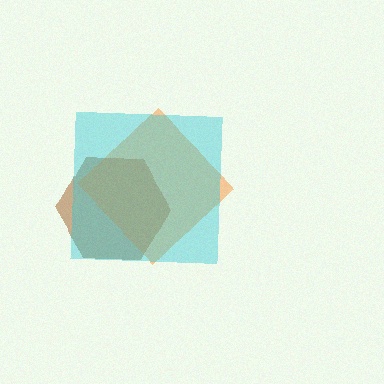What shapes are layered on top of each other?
The layered shapes are: a brown hexagon, an orange diamond, a cyan square.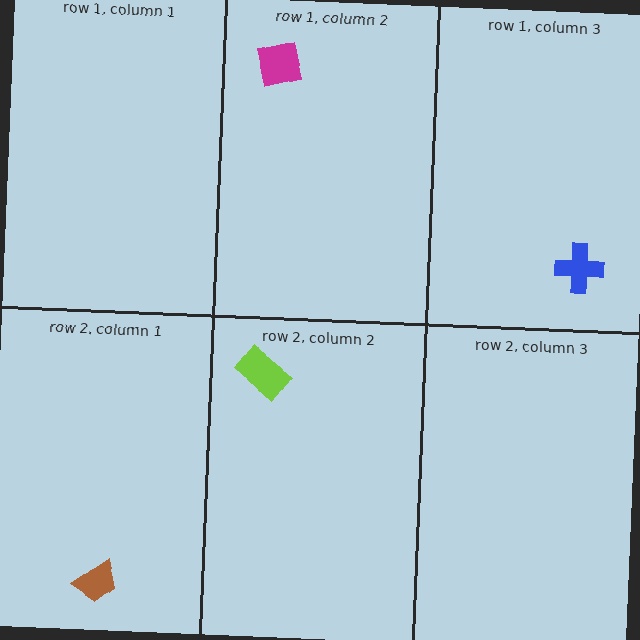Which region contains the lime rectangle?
The row 2, column 2 region.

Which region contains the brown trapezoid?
The row 2, column 1 region.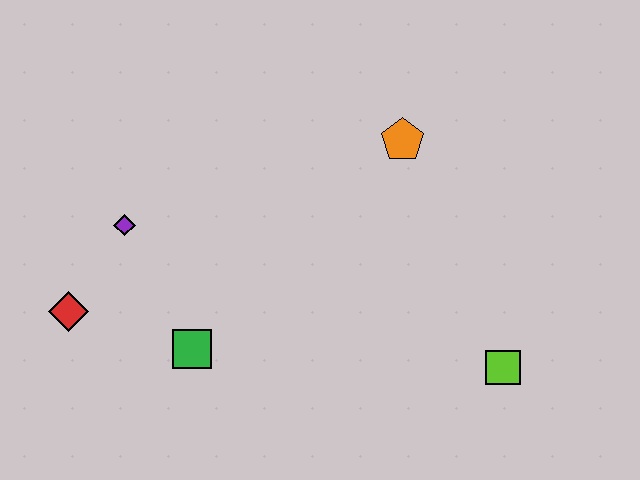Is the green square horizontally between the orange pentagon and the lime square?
No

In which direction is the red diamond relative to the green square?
The red diamond is to the left of the green square.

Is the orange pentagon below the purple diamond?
No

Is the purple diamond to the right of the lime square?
No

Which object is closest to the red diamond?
The purple diamond is closest to the red diamond.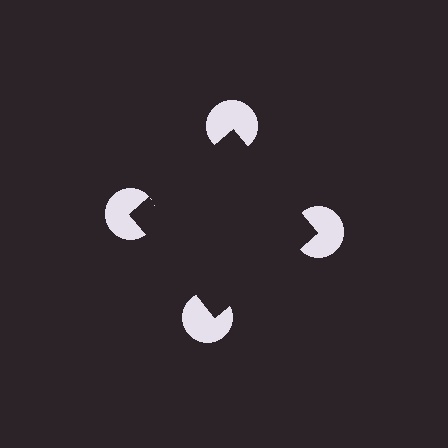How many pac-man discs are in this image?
There are 4 — one at each vertex of the illusory square.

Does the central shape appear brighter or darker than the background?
It typically appears slightly darker than the background, even though no actual brightness change is drawn.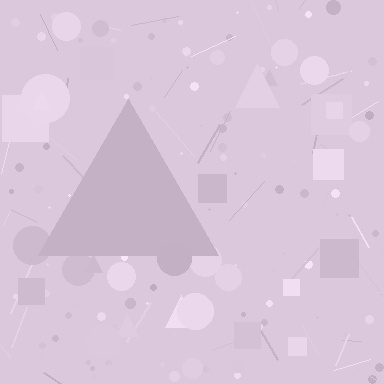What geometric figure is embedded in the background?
A triangle is embedded in the background.